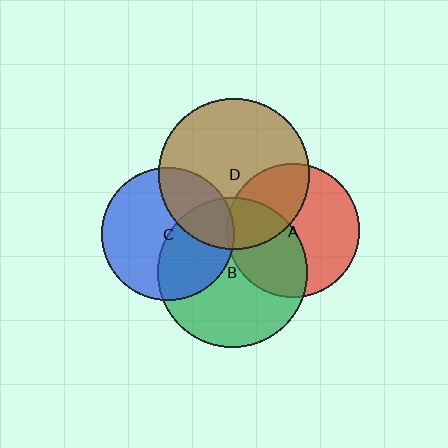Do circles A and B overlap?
Yes.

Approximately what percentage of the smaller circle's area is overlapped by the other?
Approximately 40%.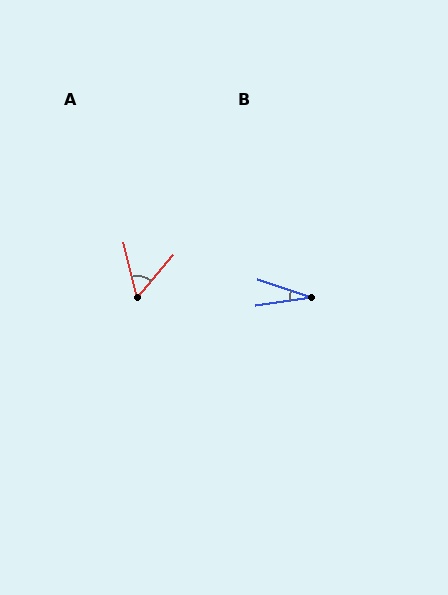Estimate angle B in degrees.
Approximately 27 degrees.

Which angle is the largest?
A, at approximately 54 degrees.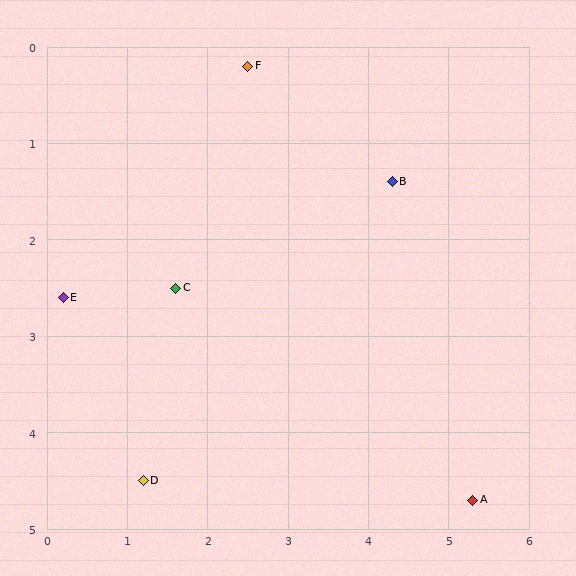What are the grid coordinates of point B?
Point B is at approximately (4.3, 1.4).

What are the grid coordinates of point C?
Point C is at approximately (1.6, 2.5).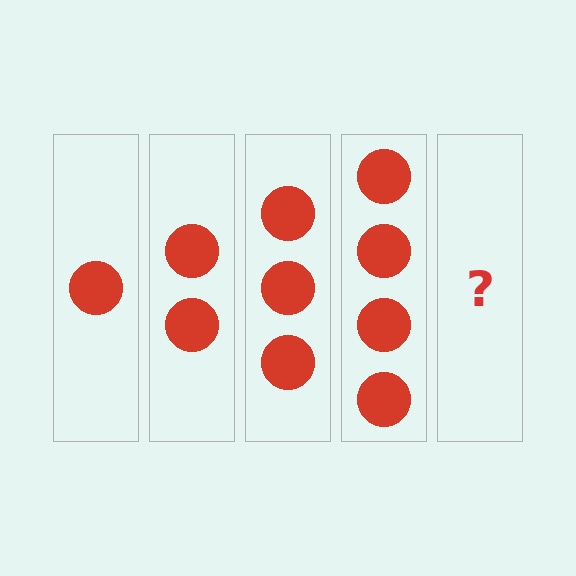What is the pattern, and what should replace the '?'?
The pattern is that each step adds one more circle. The '?' should be 5 circles.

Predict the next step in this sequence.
The next step is 5 circles.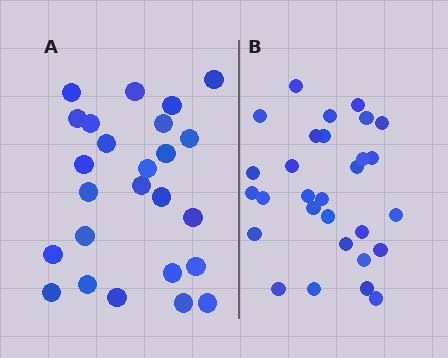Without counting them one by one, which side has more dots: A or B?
Region B (the right region) has more dots.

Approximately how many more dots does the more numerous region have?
Region B has about 4 more dots than region A.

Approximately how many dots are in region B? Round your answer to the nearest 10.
About 30 dots. (The exact count is 29, which rounds to 30.)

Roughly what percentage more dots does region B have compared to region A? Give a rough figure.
About 15% more.